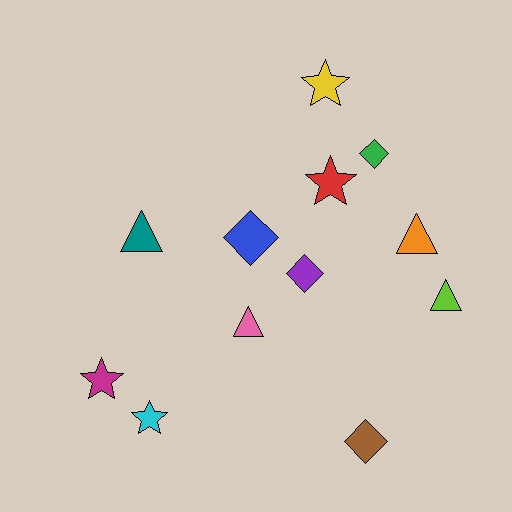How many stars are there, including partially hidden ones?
There are 4 stars.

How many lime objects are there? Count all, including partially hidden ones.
There is 1 lime object.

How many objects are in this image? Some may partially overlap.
There are 12 objects.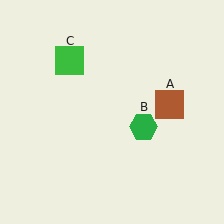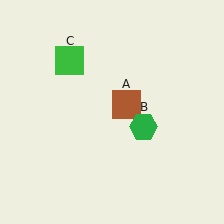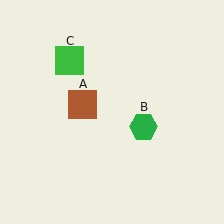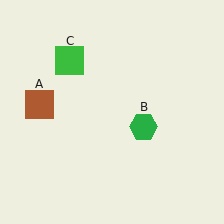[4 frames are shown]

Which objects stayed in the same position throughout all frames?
Green hexagon (object B) and green square (object C) remained stationary.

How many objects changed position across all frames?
1 object changed position: brown square (object A).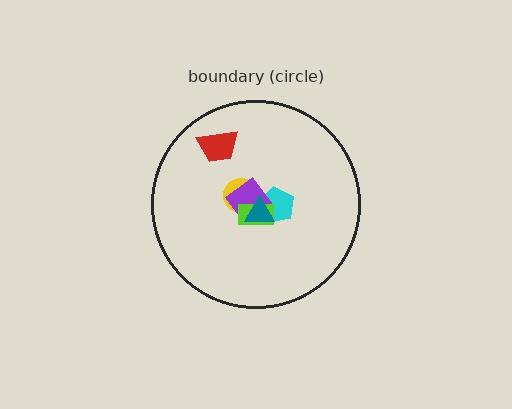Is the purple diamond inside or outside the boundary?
Inside.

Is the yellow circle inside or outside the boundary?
Inside.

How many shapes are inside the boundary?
6 inside, 0 outside.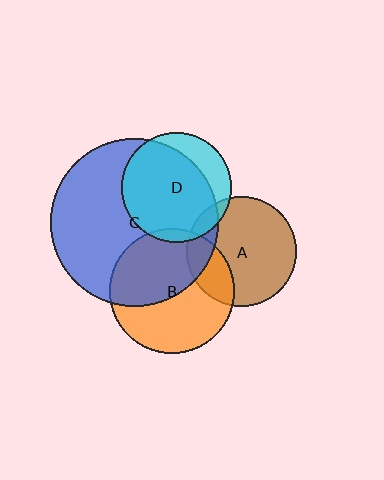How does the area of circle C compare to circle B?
Approximately 1.8 times.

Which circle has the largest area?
Circle C (blue).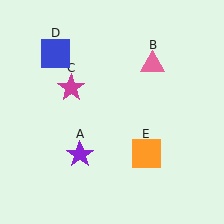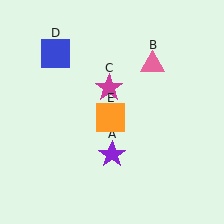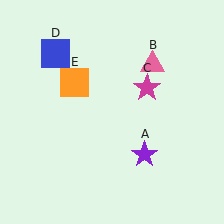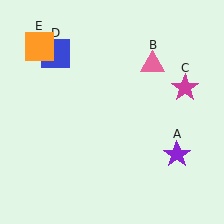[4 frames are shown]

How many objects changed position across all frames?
3 objects changed position: purple star (object A), magenta star (object C), orange square (object E).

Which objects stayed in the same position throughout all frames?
Pink triangle (object B) and blue square (object D) remained stationary.